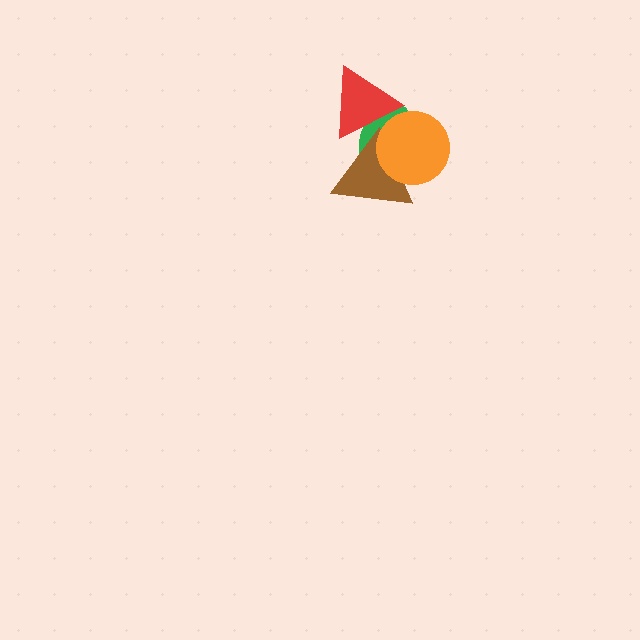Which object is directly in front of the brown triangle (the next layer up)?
The red triangle is directly in front of the brown triangle.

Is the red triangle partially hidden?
Yes, it is partially covered by another shape.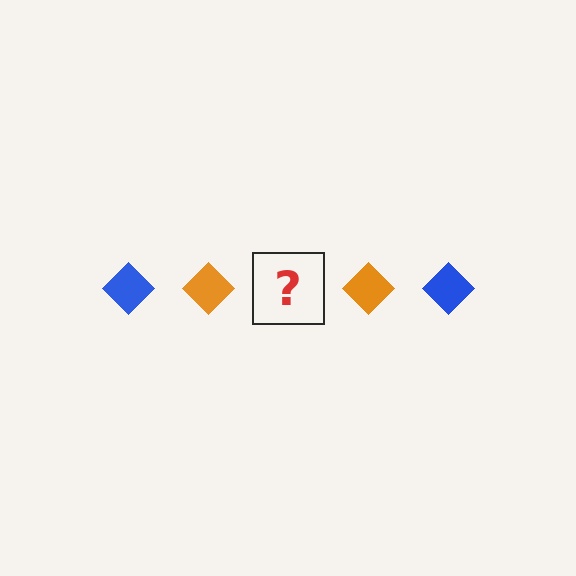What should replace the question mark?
The question mark should be replaced with a blue diamond.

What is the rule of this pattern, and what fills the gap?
The rule is that the pattern cycles through blue, orange diamonds. The gap should be filled with a blue diamond.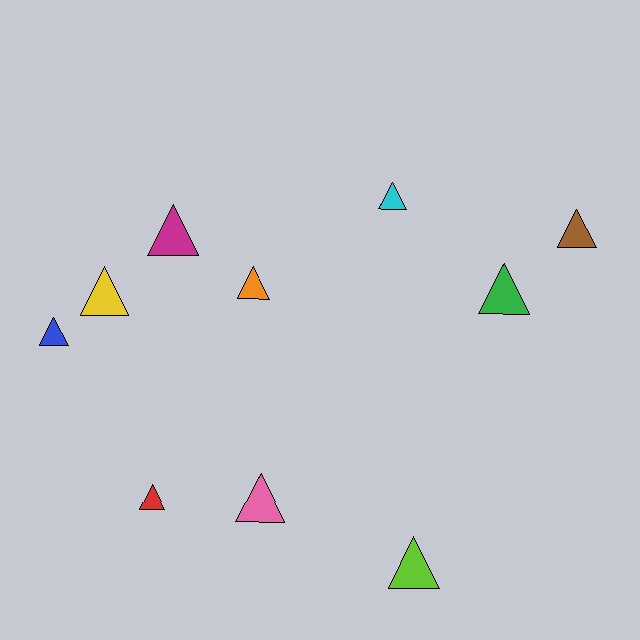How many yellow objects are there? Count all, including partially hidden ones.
There is 1 yellow object.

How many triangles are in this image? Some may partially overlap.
There are 10 triangles.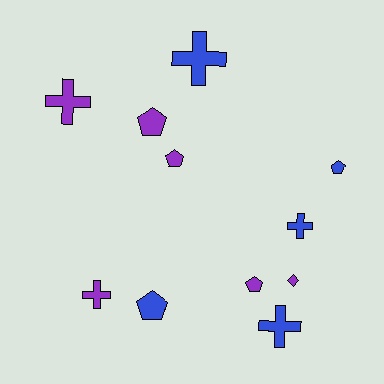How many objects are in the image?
There are 11 objects.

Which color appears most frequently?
Purple, with 6 objects.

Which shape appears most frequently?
Cross, with 5 objects.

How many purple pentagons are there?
There are 3 purple pentagons.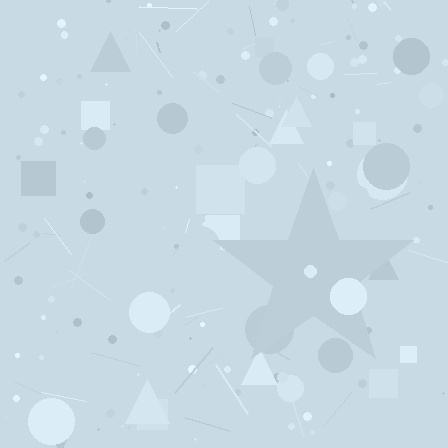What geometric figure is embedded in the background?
A star is embedded in the background.